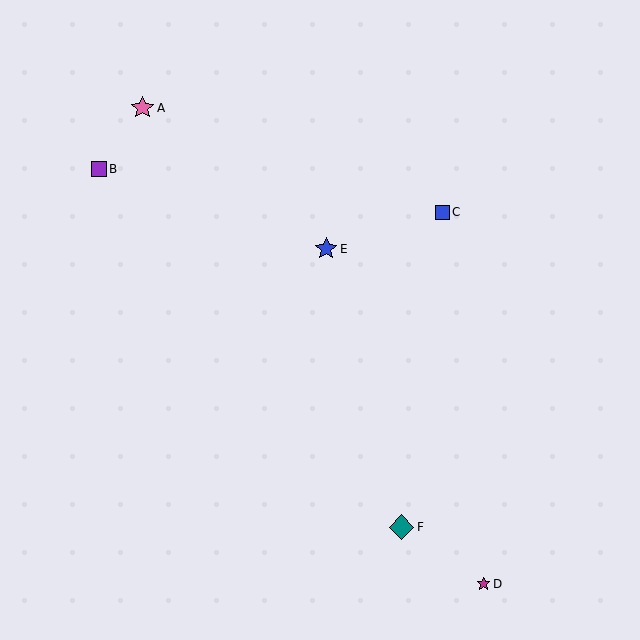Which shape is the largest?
The teal diamond (labeled F) is the largest.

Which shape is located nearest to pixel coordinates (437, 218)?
The blue square (labeled C) at (442, 212) is nearest to that location.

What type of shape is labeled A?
Shape A is a pink star.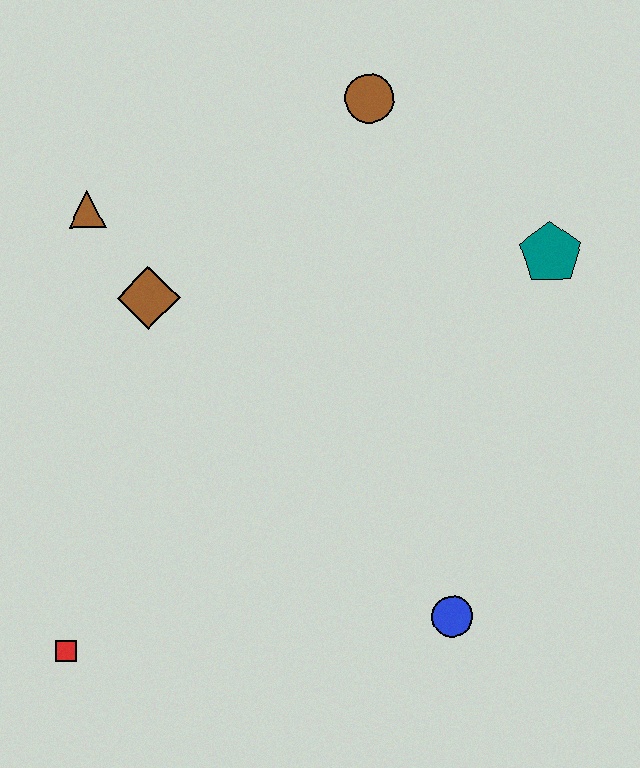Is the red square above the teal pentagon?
No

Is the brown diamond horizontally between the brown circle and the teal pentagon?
No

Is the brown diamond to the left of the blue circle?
Yes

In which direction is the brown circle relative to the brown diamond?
The brown circle is to the right of the brown diamond.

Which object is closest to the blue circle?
The teal pentagon is closest to the blue circle.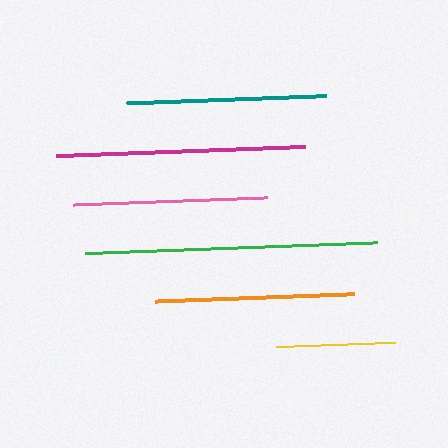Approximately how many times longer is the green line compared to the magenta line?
The green line is approximately 1.2 times the length of the magenta line.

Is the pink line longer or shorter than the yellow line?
The pink line is longer than the yellow line.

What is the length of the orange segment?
The orange segment is approximately 199 pixels long.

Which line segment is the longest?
The green line is the longest at approximately 292 pixels.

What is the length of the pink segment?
The pink segment is approximately 194 pixels long.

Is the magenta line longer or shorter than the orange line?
The magenta line is longer than the orange line.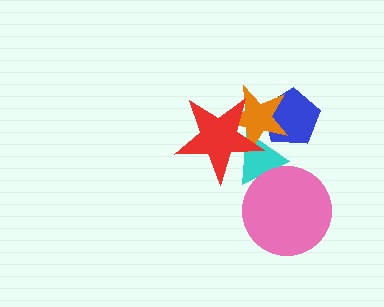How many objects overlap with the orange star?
3 objects overlap with the orange star.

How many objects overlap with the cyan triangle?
4 objects overlap with the cyan triangle.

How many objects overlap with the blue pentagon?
2 objects overlap with the blue pentagon.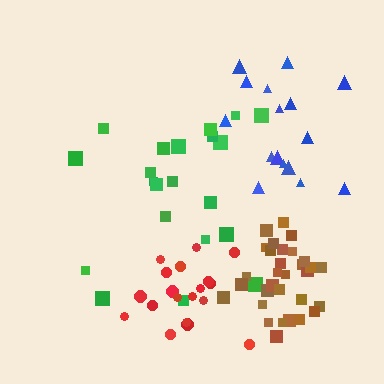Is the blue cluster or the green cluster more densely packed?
Blue.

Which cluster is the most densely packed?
Brown.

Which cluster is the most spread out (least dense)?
Green.